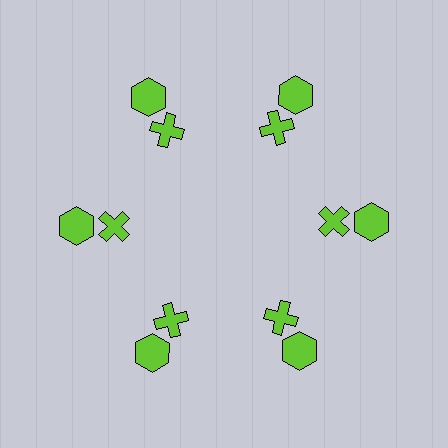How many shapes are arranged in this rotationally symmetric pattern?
There are 12 shapes, arranged in 6 groups of 2.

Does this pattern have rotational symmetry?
Yes, this pattern has 6-fold rotational symmetry. It looks the same after rotating 60 degrees around the center.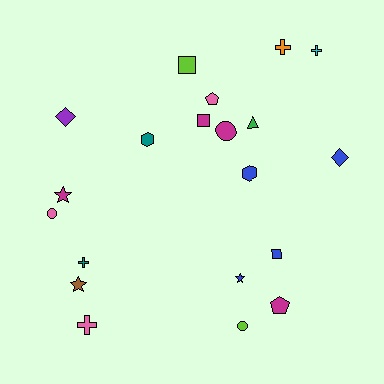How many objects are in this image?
There are 20 objects.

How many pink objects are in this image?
There are 3 pink objects.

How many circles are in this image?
There are 3 circles.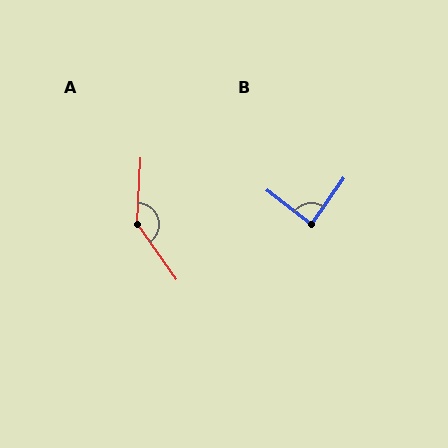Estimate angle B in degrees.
Approximately 87 degrees.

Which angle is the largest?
A, at approximately 142 degrees.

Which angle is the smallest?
B, at approximately 87 degrees.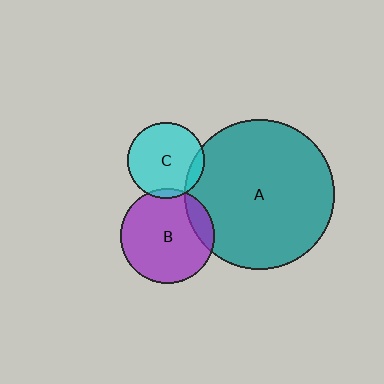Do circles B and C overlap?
Yes.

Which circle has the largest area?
Circle A (teal).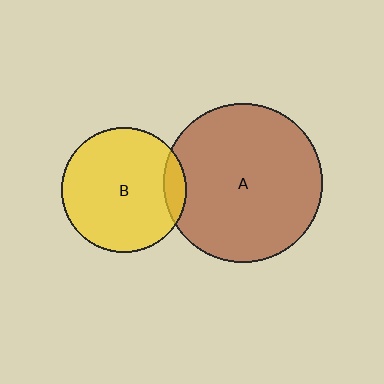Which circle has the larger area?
Circle A (brown).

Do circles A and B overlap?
Yes.